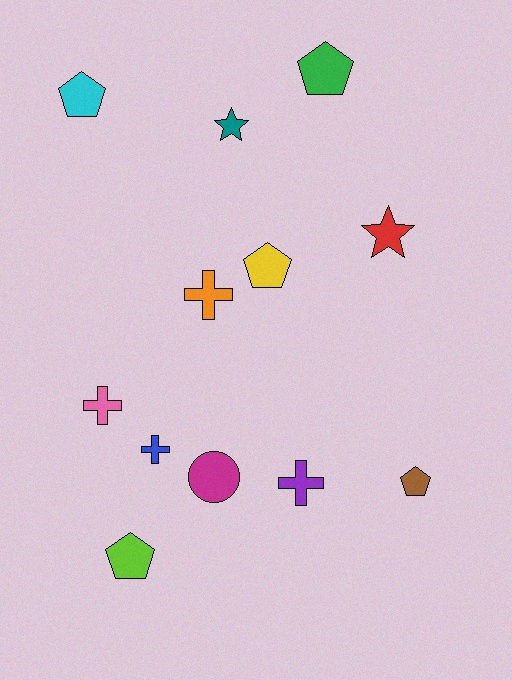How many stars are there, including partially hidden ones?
There are 2 stars.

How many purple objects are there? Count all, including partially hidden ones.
There is 1 purple object.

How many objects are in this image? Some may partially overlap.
There are 12 objects.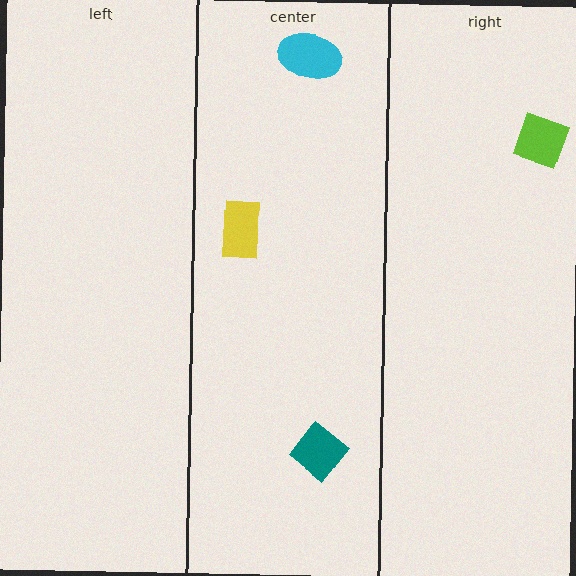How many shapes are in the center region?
3.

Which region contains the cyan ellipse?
The center region.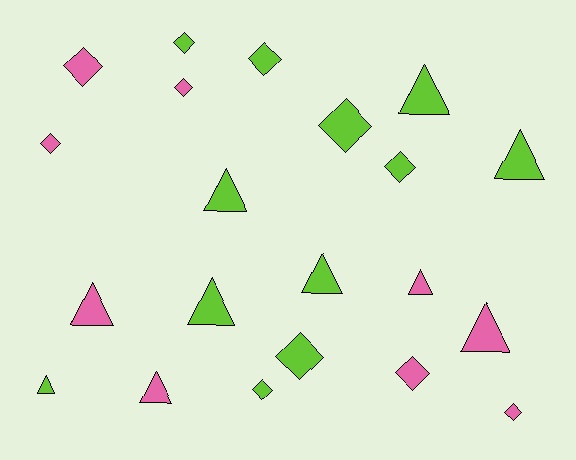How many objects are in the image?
There are 21 objects.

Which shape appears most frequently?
Diamond, with 11 objects.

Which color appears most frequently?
Lime, with 12 objects.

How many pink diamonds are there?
There are 5 pink diamonds.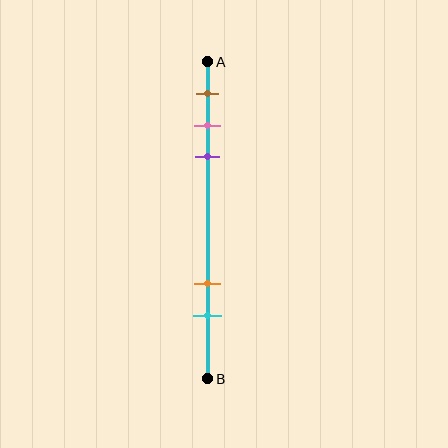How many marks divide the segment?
There are 5 marks dividing the segment.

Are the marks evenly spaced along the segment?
No, the marks are not evenly spaced.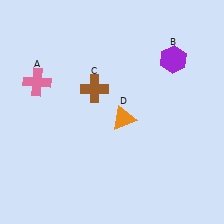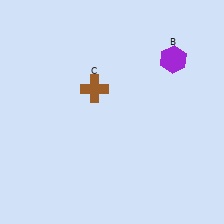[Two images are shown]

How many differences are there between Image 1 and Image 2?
There are 2 differences between the two images.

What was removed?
The orange triangle (D), the pink cross (A) were removed in Image 2.